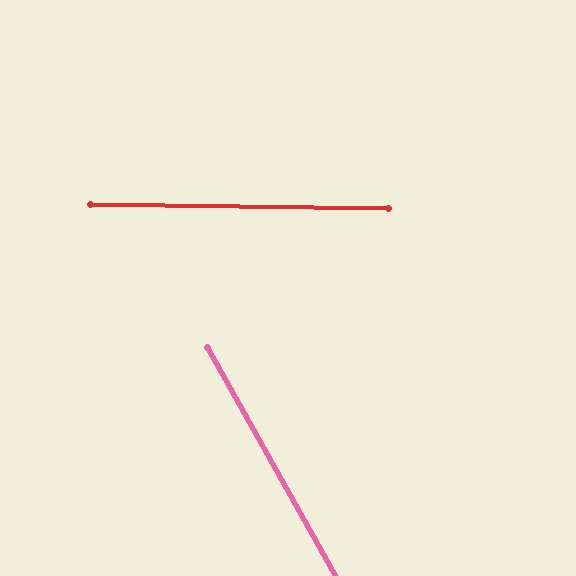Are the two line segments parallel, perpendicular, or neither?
Neither parallel nor perpendicular — they differ by about 60°.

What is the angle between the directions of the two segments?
Approximately 60 degrees.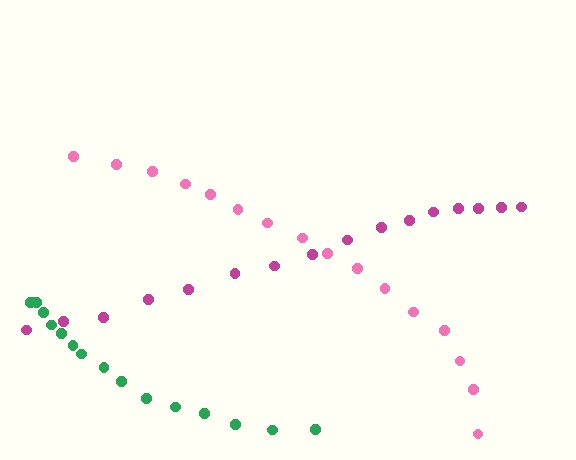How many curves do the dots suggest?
There are 3 distinct paths.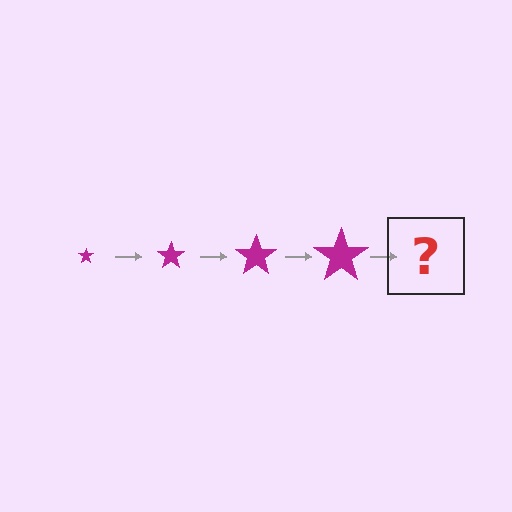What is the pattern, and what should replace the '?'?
The pattern is that the star gets progressively larger each step. The '?' should be a magenta star, larger than the previous one.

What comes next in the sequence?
The next element should be a magenta star, larger than the previous one.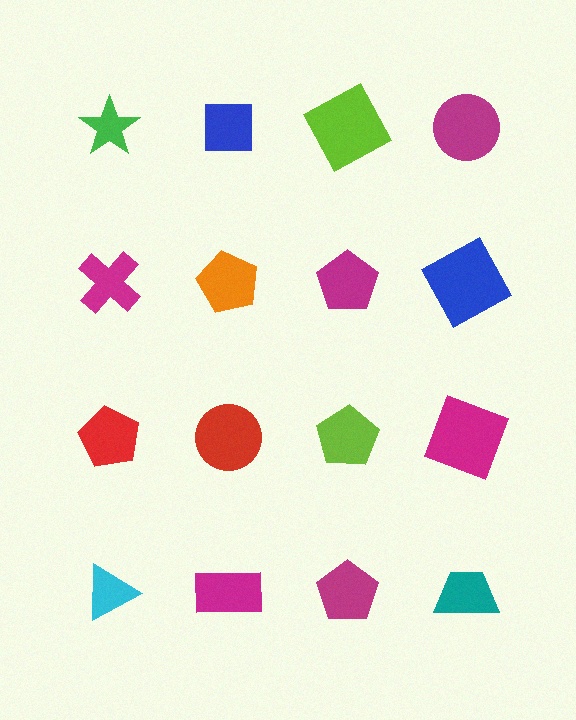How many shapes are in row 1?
4 shapes.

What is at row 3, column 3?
A lime pentagon.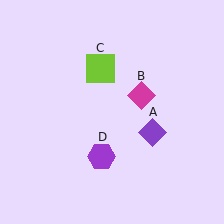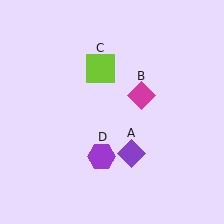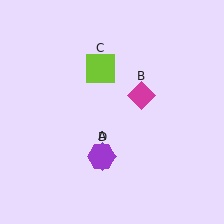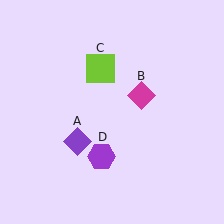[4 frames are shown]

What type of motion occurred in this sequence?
The purple diamond (object A) rotated clockwise around the center of the scene.